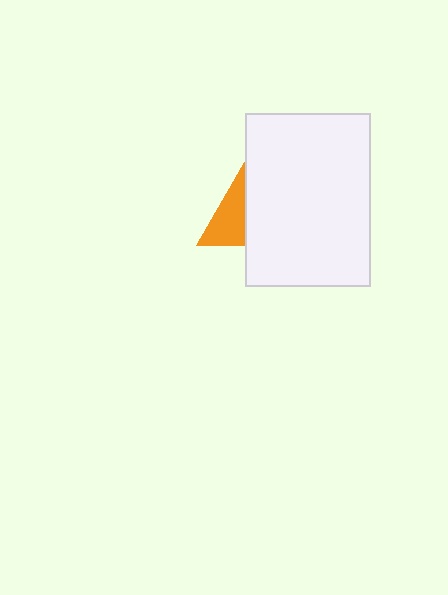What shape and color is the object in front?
The object in front is a white rectangle.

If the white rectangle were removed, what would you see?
You would see the complete orange triangle.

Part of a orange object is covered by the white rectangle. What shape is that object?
It is a triangle.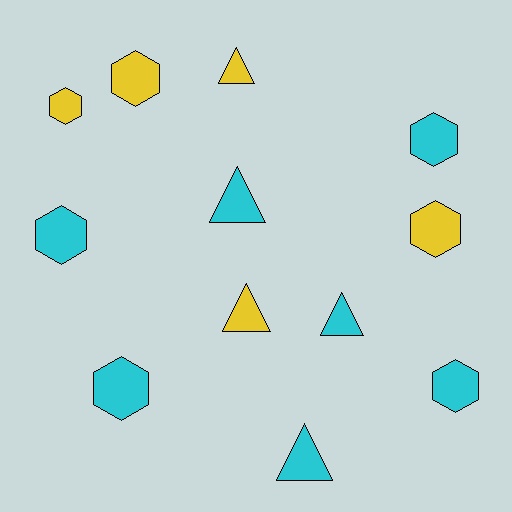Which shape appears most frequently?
Hexagon, with 7 objects.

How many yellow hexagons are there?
There are 3 yellow hexagons.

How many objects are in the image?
There are 12 objects.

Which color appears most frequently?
Cyan, with 7 objects.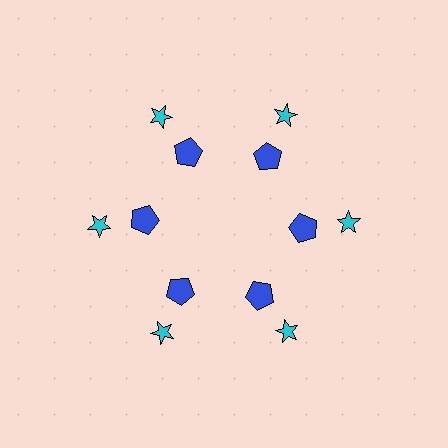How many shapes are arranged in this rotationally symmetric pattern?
There are 12 shapes, arranged in 6 groups of 2.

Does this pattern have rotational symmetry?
Yes, this pattern has 6-fold rotational symmetry. It looks the same after rotating 60 degrees around the center.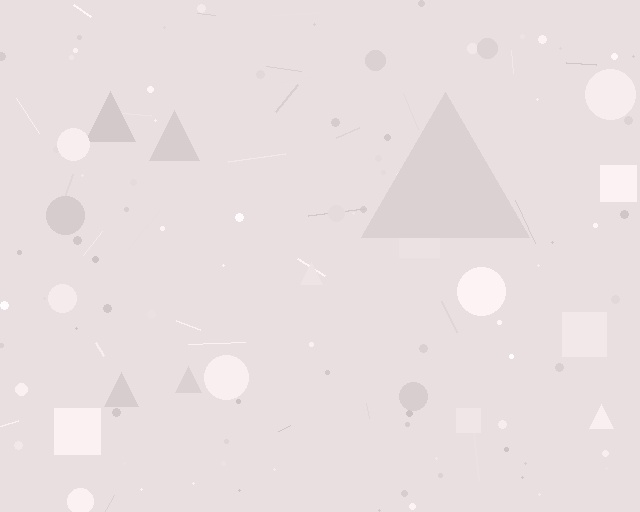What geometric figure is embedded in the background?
A triangle is embedded in the background.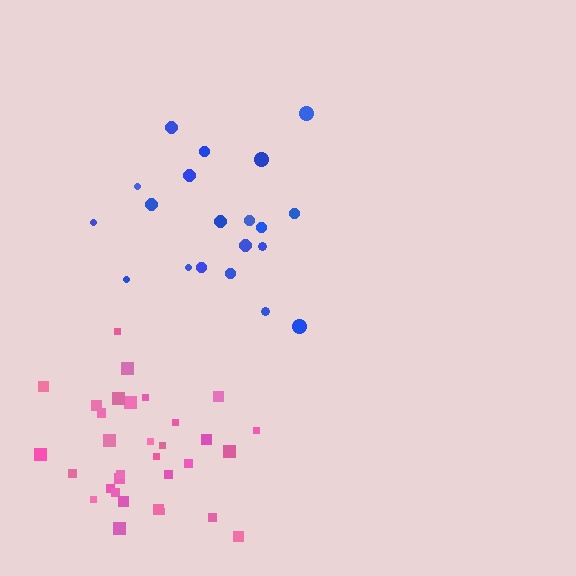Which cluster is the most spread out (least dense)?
Blue.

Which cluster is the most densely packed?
Pink.